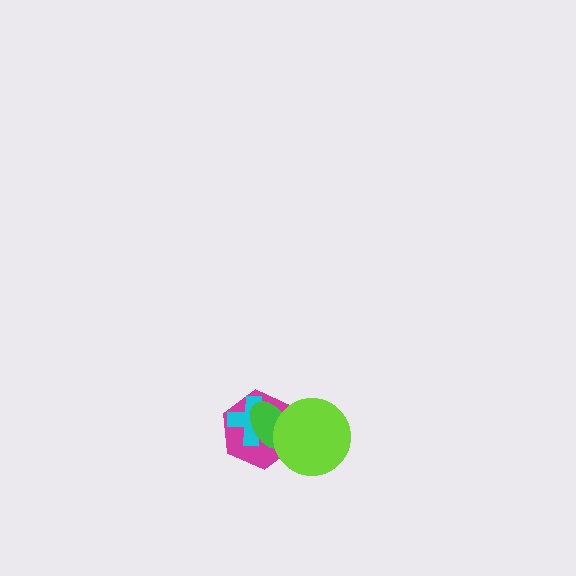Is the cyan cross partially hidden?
Yes, it is partially covered by another shape.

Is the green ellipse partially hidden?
Yes, it is partially covered by another shape.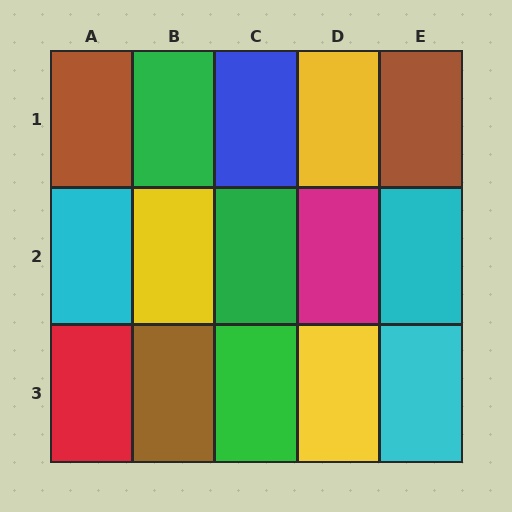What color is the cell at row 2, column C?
Green.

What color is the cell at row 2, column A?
Cyan.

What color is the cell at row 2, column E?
Cyan.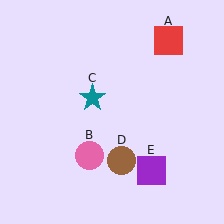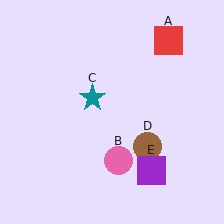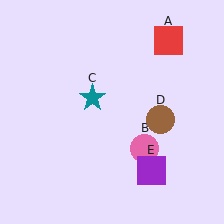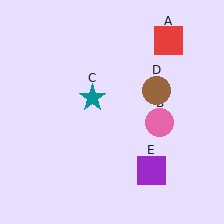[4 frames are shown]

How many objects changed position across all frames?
2 objects changed position: pink circle (object B), brown circle (object D).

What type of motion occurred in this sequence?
The pink circle (object B), brown circle (object D) rotated counterclockwise around the center of the scene.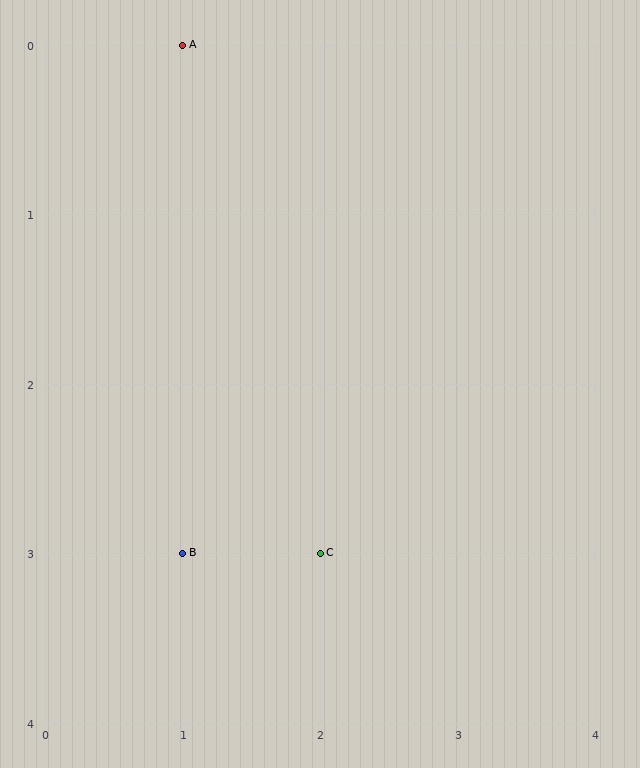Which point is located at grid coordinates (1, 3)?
Point B is at (1, 3).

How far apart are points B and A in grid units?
Points B and A are 3 rows apart.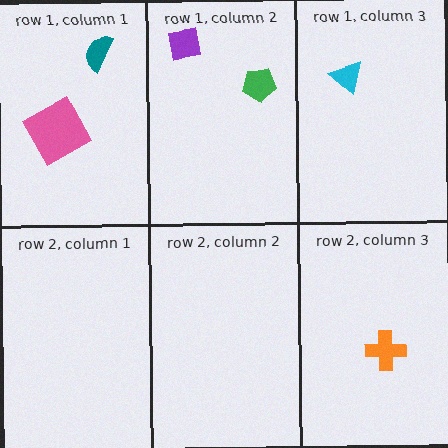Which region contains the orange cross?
The row 2, column 3 region.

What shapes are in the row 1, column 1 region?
The teal semicircle, the pink square.